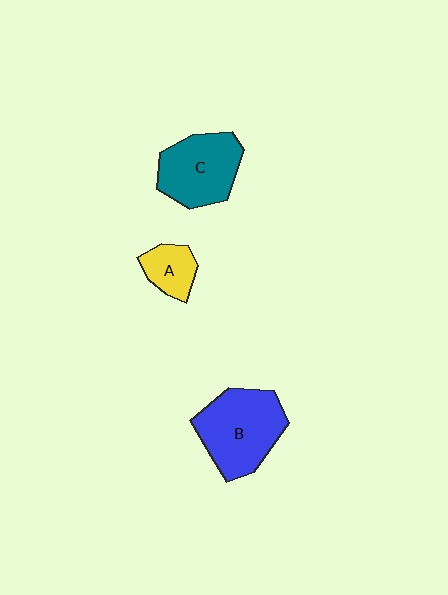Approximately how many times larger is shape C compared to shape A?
Approximately 2.1 times.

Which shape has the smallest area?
Shape A (yellow).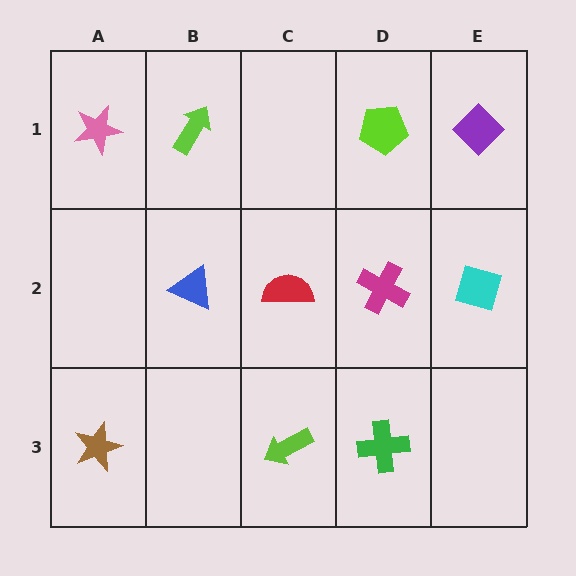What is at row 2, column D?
A magenta cross.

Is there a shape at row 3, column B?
No, that cell is empty.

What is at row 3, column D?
A green cross.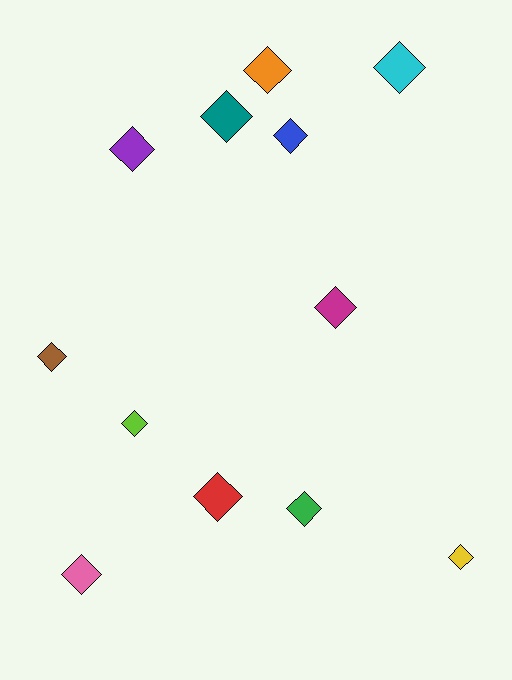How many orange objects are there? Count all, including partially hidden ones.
There is 1 orange object.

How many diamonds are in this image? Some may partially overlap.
There are 12 diamonds.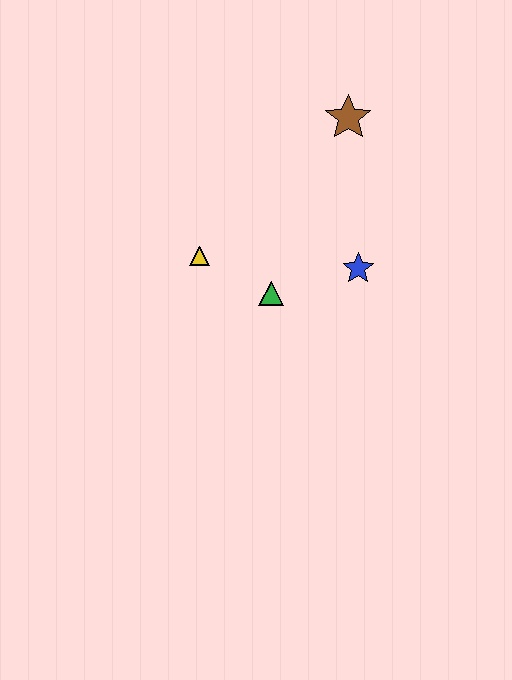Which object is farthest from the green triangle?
The brown star is farthest from the green triangle.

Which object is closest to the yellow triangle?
The green triangle is closest to the yellow triangle.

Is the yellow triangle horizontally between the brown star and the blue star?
No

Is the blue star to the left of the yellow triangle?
No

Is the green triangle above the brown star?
No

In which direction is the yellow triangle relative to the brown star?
The yellow triangle is to the left of the brown star.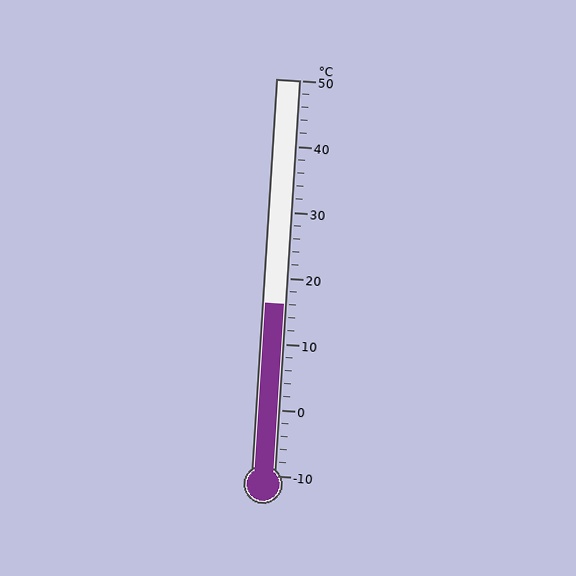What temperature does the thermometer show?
The thermometer shows approximately 16°C.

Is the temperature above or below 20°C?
The temperature is below 20°C.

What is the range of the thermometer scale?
The thermometer scale ranges from -10°C to 50°C.